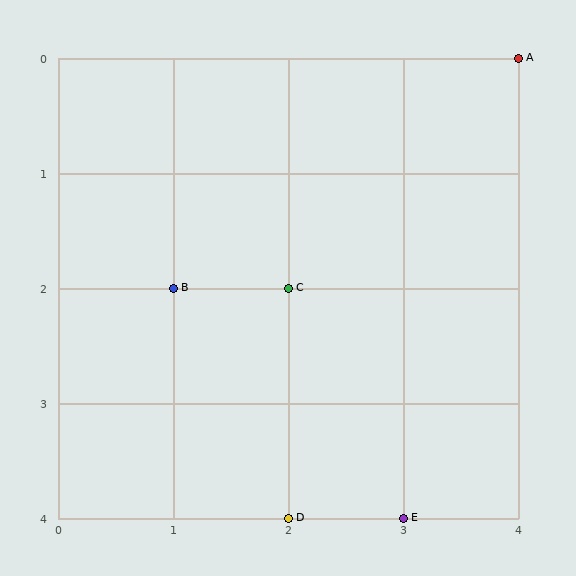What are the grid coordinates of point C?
Point C is at grid coordinates (2, 2).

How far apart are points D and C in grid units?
Points D and C are 2 rows apart.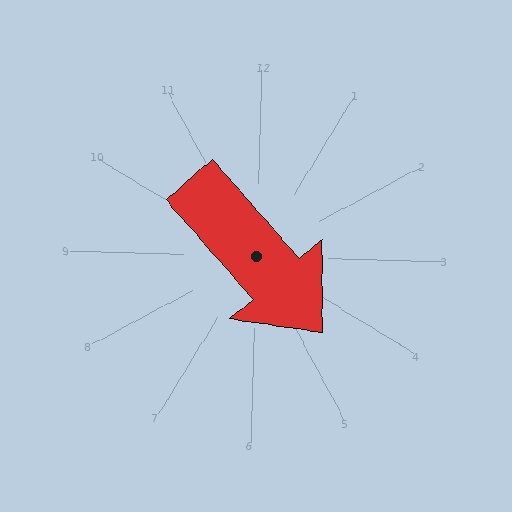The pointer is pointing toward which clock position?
Roughly 5 o'clock.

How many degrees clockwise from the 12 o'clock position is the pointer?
Approximately 137 degrees.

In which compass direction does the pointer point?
Southeast.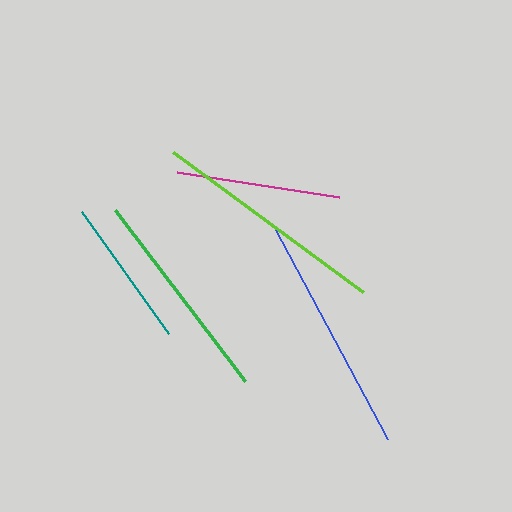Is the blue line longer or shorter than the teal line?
The blue line is longer than the teal line.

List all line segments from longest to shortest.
From longest to shortest: blue, lime, green, magenta, teal.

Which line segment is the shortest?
The teal line is the shortest at approximately 150 pixels.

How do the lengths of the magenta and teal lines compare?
The magenta and teal lines are approximately the same length.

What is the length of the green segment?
The green segment is approximately 215 pixels long.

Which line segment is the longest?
The blue line is the longest at approximately 241 pixels.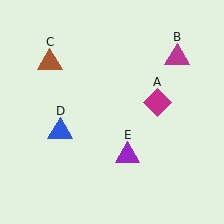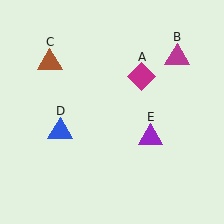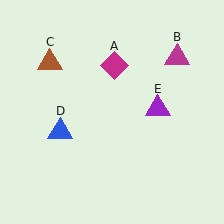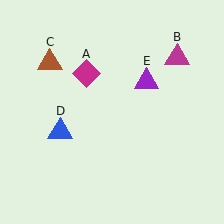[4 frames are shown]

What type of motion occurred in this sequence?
The magenta diamond (object A), purple triangle (object E) rotated counterclockwise around the center of the scene.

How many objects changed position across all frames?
2 objects changed position: magenta diamond (object A), purple triangle (object E).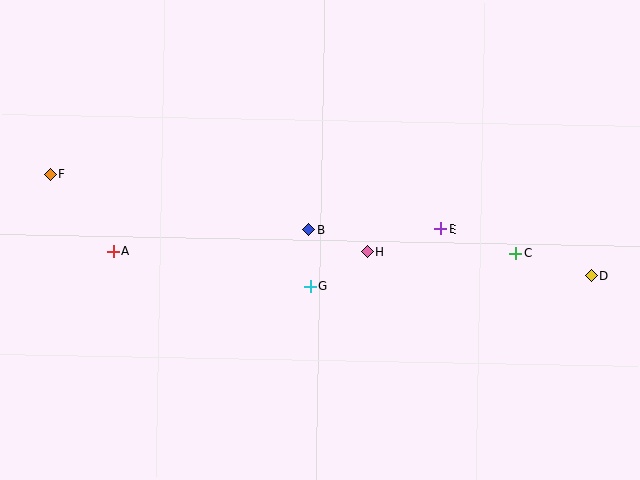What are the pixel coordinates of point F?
Point F is at (51, 174).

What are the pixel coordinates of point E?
Point E is at (441, 229).